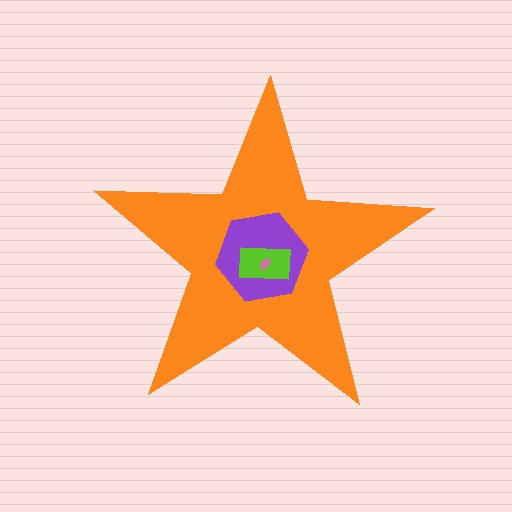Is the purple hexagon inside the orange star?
Yes.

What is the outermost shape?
The orange star.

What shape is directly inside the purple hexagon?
The lime rectangle.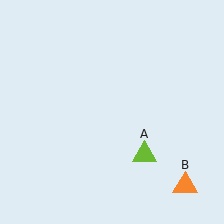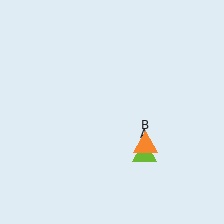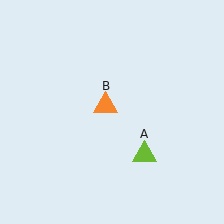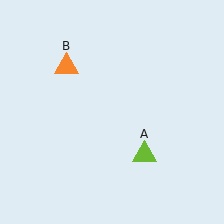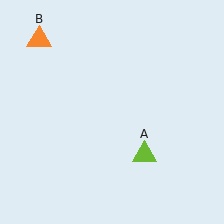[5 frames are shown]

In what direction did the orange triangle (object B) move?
The orange triangle (object B) moved up and to the left.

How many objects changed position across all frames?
1 object changed position: orange triangle (object B).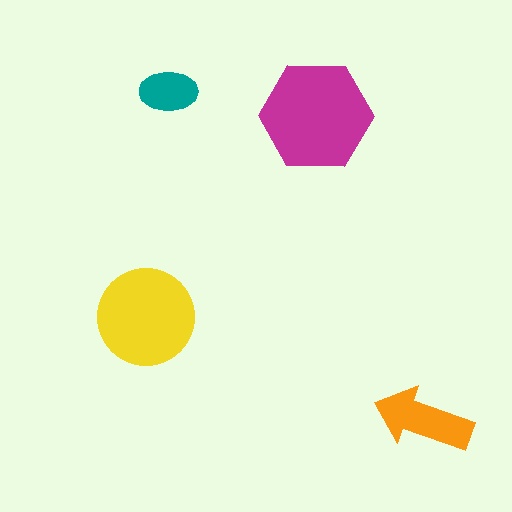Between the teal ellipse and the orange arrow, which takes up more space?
The orange arrow.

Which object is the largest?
The magenta hexagon.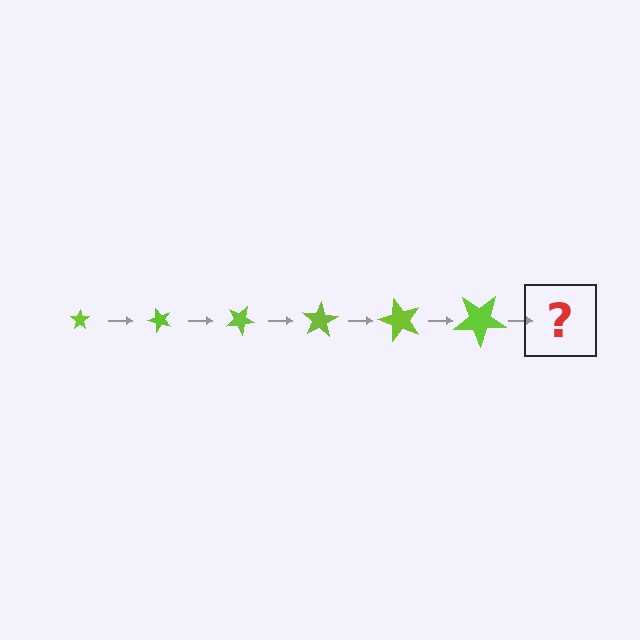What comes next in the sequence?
The next element should be a star, larger than the previous one and rotated 300 degrees from the start.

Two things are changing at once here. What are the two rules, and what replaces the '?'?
The two rules are that the star grows larger each step and it rotates 50 degrees each step. The '?' should be a star, larger than the previous one and rotated 300 degrees from the start.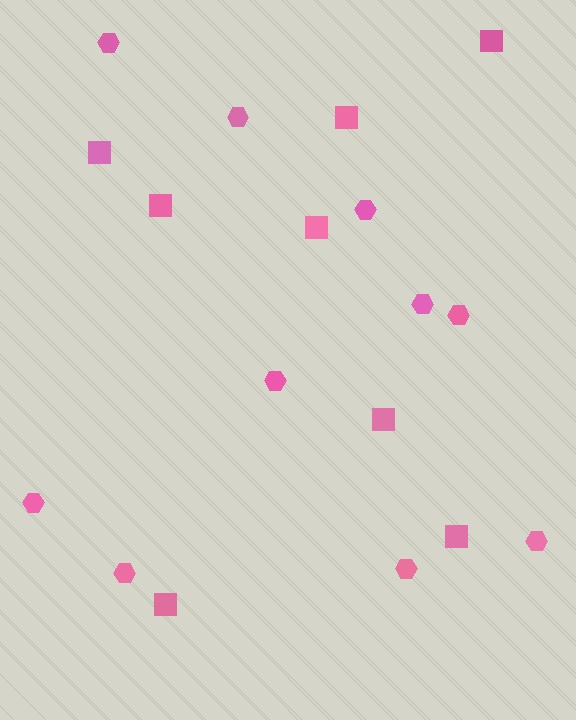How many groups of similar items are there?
There are 2 groups: one group of squares (8) and one group of hexagons (10).